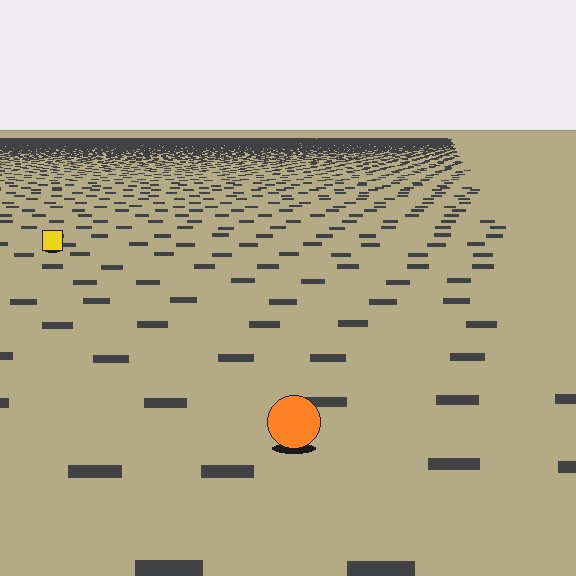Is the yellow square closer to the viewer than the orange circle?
No. The orange circle is closer — you can tell from the texture gradient: the ground texture is coarser near it.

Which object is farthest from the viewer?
The yellow square is farthest from the viewer. It appears smaller and the ground texture around it is denser.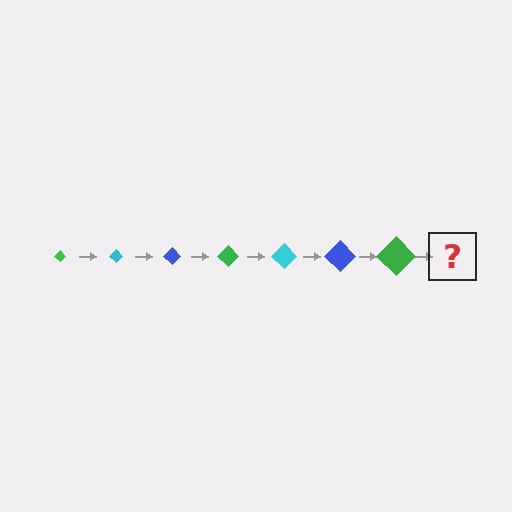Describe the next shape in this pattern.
It should be a cyan diamond, larger than the previous one.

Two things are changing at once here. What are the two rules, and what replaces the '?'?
The two rules are that the diamond grows larger each step and the color cycles through green, cyan, and blue. The '?' should be a cyan diamond, larger than the previous one.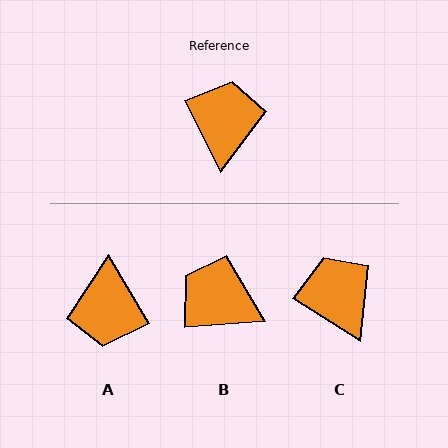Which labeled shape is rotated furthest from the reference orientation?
A, about 176 degrees away.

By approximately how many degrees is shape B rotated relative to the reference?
Approximately 68 degrees counter-clockwise.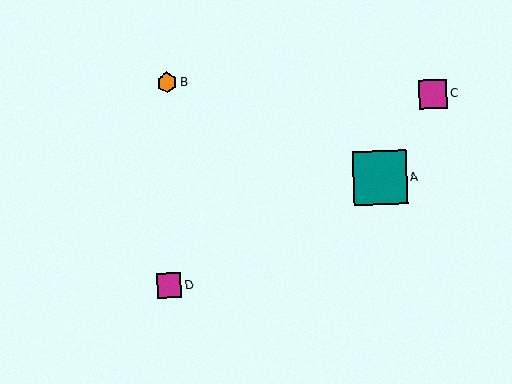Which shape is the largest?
The teal square (labeled A) is the largest.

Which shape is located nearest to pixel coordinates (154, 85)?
The orange hexagon (labeled B) at (167, 82) is nearest to that location.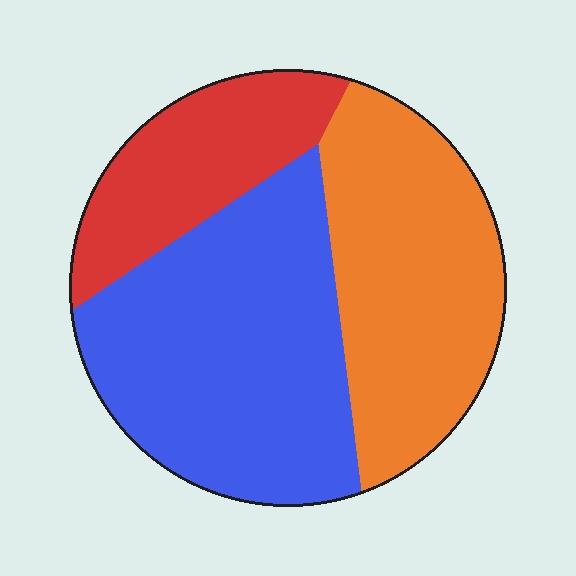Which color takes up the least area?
Red, at roughly 20%.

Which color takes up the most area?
Blue, at roughly 45%.